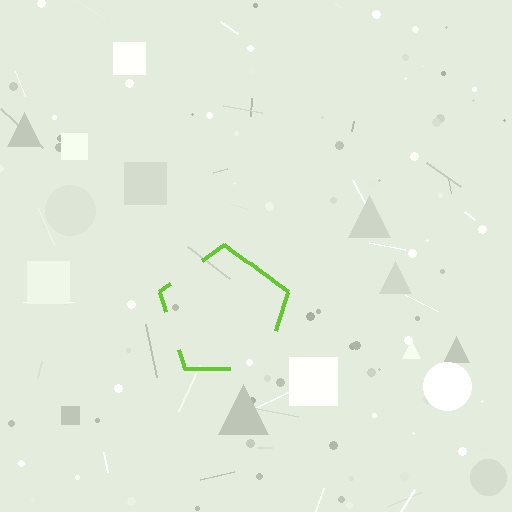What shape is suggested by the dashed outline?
The dashed outline suggests a pentagon.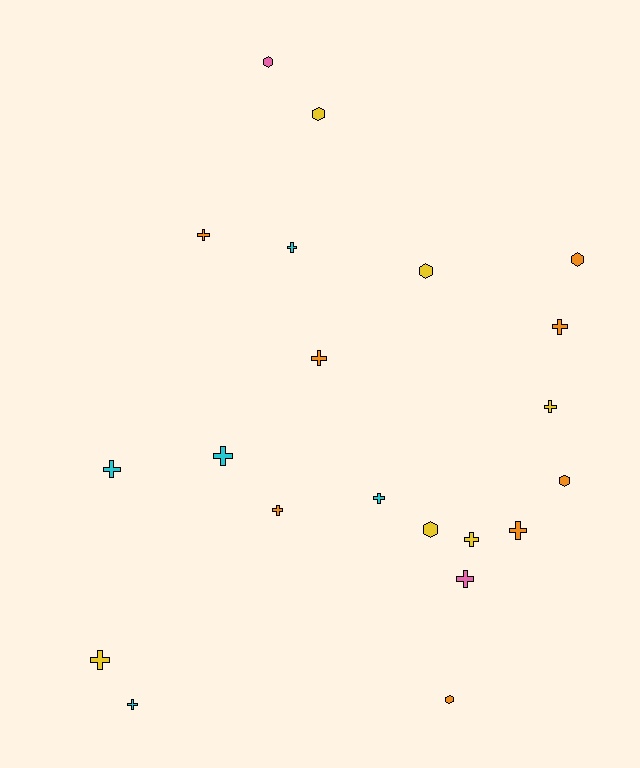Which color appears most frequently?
Orange, with 8 objects.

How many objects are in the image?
There are 21 objects.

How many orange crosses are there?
There are 5 orange crosses.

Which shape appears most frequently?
Cross, with 14 objects.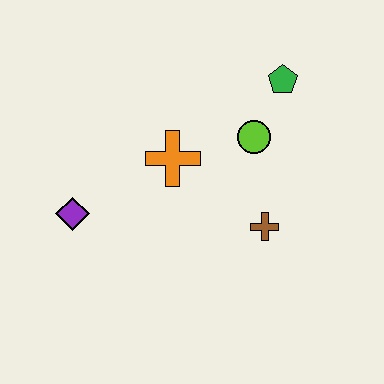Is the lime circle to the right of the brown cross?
No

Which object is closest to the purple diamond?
The orange cross is closest to the purple diamond.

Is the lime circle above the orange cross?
Yes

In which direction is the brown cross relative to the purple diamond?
The brown cross is to the right of the purple diamond.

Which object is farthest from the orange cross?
The green pentagon is farthest from the orange cross.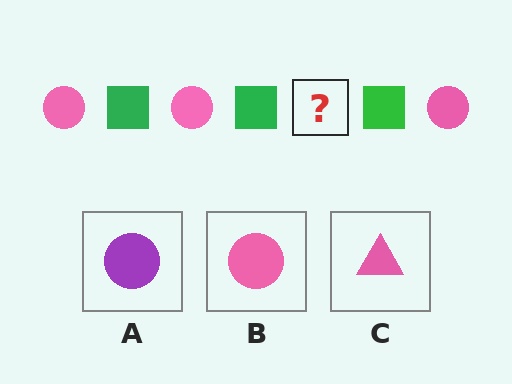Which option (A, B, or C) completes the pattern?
B.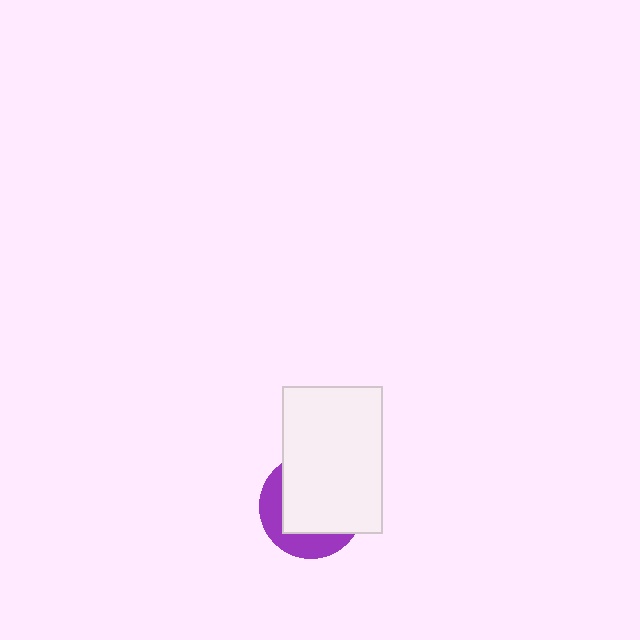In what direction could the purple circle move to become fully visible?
The purple circle could move toward the lower-left. That would shift it out from behind the white rectangle entirely.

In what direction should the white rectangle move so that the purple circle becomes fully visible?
The white rectangle should move toward the upper-right. That is the shortest direction to clear the overlap and leave the purple circle fully visible.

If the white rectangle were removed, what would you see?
You would see the complete purple circle.